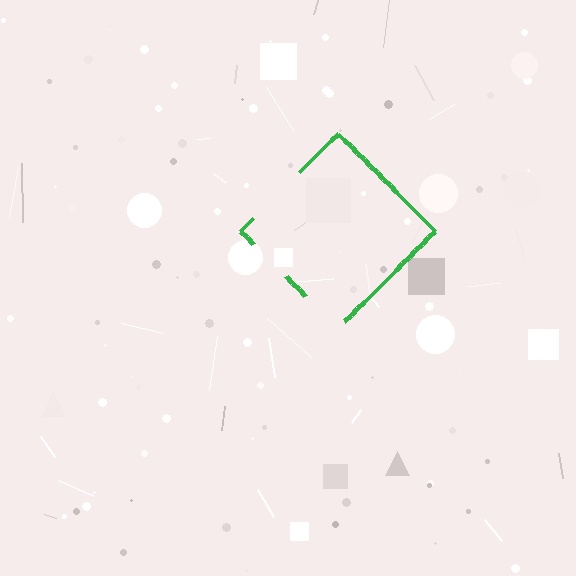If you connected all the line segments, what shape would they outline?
They would outline a diamond.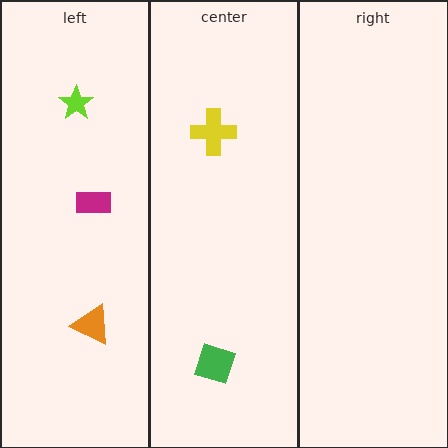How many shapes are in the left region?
3.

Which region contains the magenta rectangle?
The left region.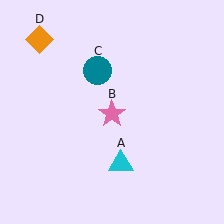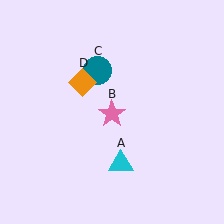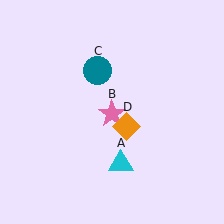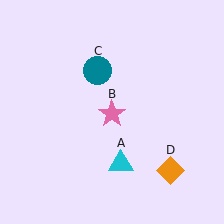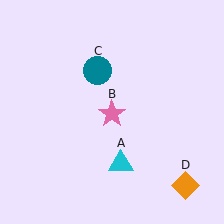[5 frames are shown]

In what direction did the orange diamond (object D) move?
The orange diamond (object D) moved down and to the right.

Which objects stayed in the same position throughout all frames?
Cyan triangle (object A) and pink star (object B) and teal circle (object C) remained stationary.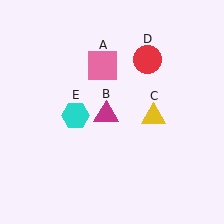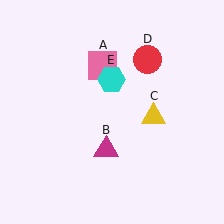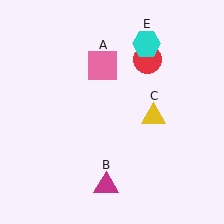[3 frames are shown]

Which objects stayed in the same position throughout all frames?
Pink square (object A) and yellow triangle (object C) and red circle (object D) remained stationary.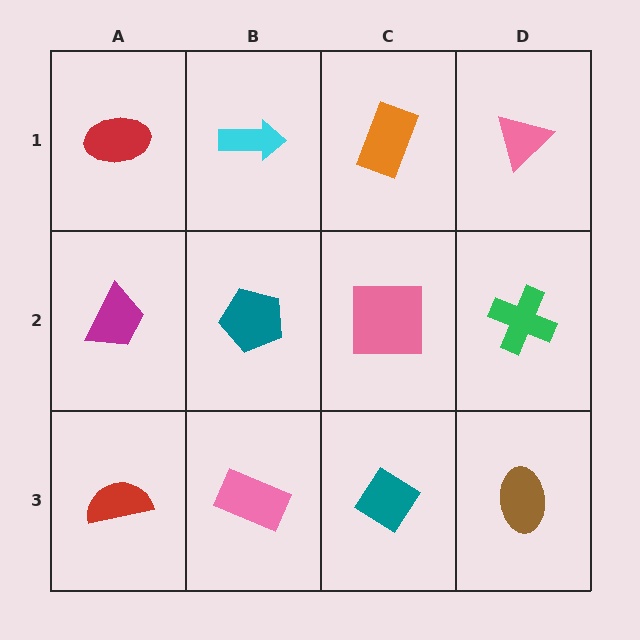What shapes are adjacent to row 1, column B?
A teal pentagon (row 2, column B), a red ellipse (row 1, column A), an orange rectangle (row 1, column C).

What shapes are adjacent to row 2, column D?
A pink triangle (row 1, column D), a brown ellipse (row 3, column D), a pink square (row 2, column C).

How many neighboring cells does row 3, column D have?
2.